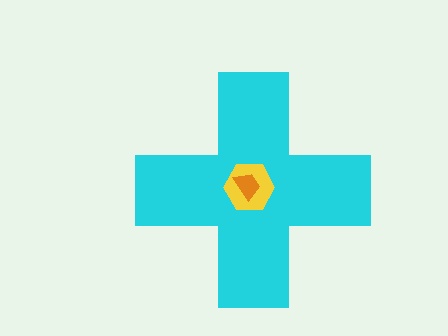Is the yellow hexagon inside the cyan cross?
Yes.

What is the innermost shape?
The orange trapezoid.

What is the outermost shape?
The cyan cross.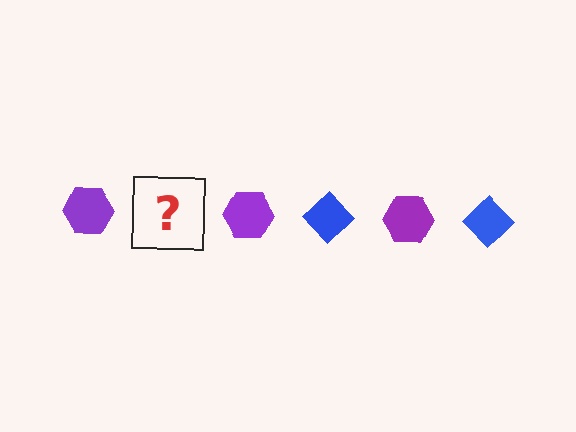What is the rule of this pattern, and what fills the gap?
The rule is that the pattern alternates between purple hexagon and blue diamond. The gap should be filled with a blue diamond.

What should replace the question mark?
The question mark should be replaced with a blue diamond.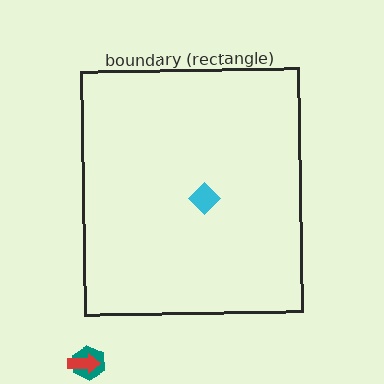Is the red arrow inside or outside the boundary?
Outside.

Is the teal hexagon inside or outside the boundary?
Outside.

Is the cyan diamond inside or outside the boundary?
Inside.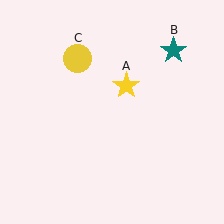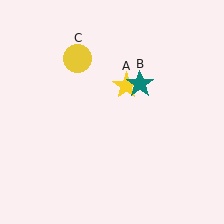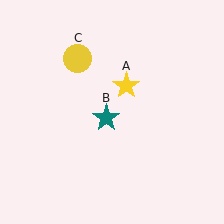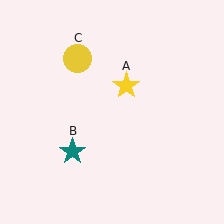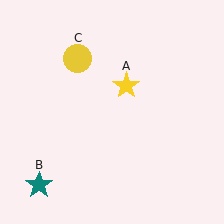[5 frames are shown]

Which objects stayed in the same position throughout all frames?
Yellow star (object A) and yellow circle (object C) remained stationary.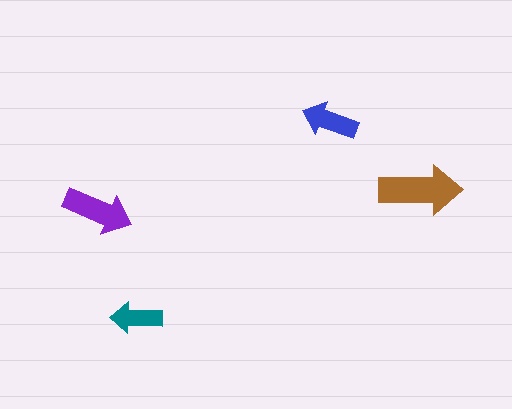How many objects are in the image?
There are 4 objects in the image.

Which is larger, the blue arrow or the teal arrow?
The blue one.